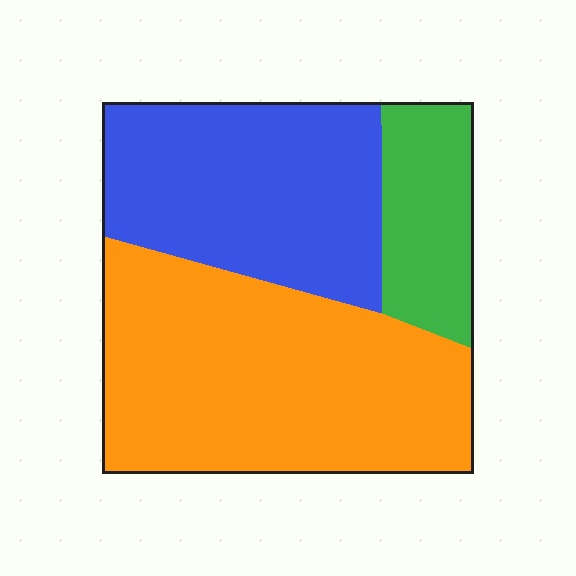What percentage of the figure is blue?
Blue covers around 35% of the figure.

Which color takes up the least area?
Green, at roughly 15%.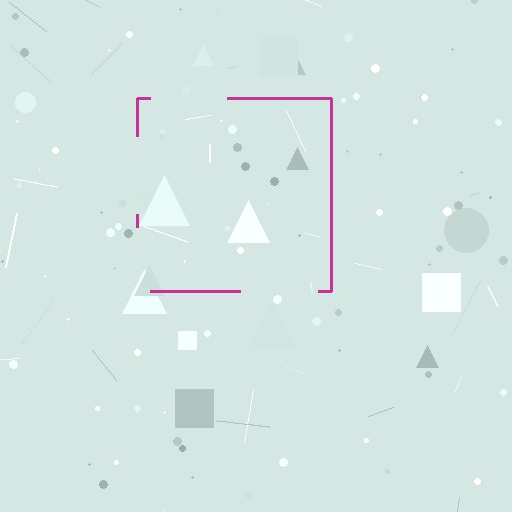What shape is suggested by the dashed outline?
The dashed outline suggests a square.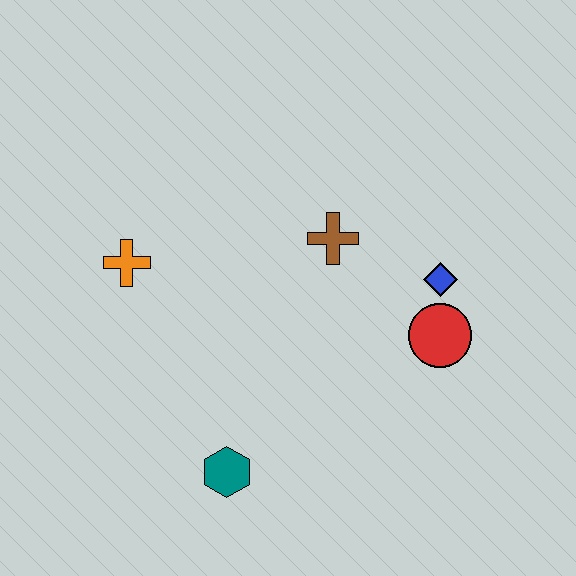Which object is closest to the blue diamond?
The red circle is closest to the blue diamond.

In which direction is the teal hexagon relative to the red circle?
The teal hexagon is to the left of the red circle.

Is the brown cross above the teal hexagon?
Yes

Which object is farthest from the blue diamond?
The orange cross is farthest from the blue diamond.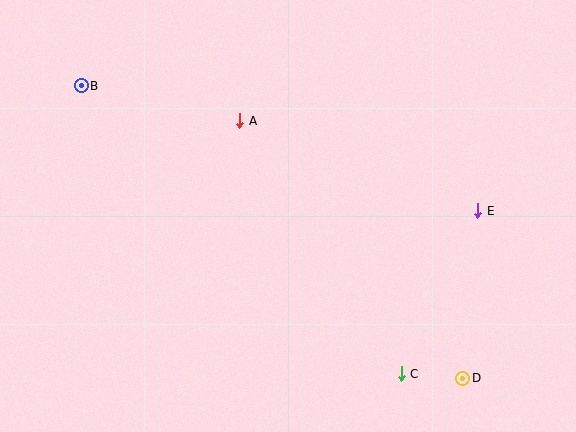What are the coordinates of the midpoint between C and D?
The midpoint between C and D is at (432, 376).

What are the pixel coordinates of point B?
Point B is at (81, 86).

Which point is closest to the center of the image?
Point A at (240, 121) is closest to the center.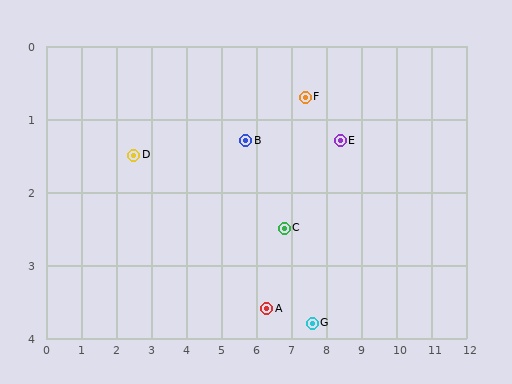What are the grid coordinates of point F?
Point F is at approximately (7.4, 0.7).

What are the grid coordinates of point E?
Point E is at approximately (8.4, 1.3).